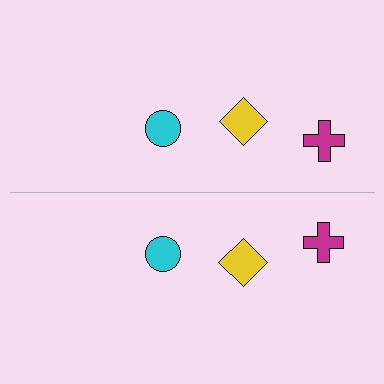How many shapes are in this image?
There are 6 shapes in this image.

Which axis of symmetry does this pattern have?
The pattern has a horizontal axis of symmetry running through the center of the image.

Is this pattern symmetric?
Yes, this pattern has bilateral (reflection) symmetry.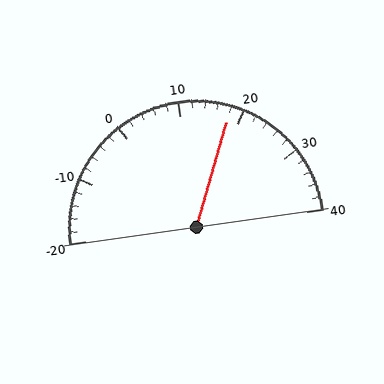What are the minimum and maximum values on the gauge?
The gauge ranges from -20 to 40.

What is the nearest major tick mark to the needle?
The nearest major tick mark is 20.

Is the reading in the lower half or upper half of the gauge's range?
The reading is in the upper half of the range (-20 to 40).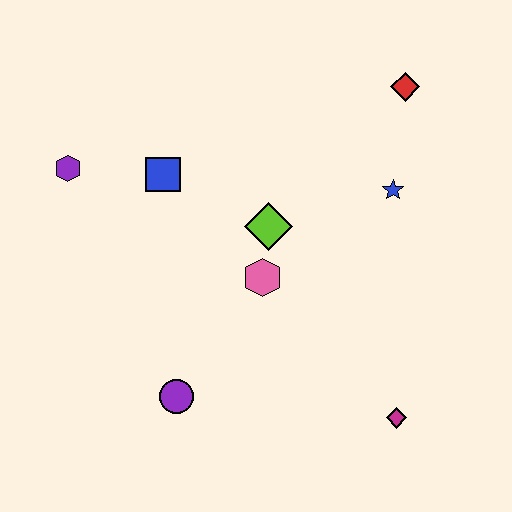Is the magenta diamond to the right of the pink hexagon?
Yes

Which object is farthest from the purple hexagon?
The magenta diamond is farthest from the purple hexagon.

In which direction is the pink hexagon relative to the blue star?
The pink hexagon is to the left of the blue star.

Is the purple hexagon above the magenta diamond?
Yes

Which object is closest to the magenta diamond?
The pink hexagon is closest to the magenta diamond.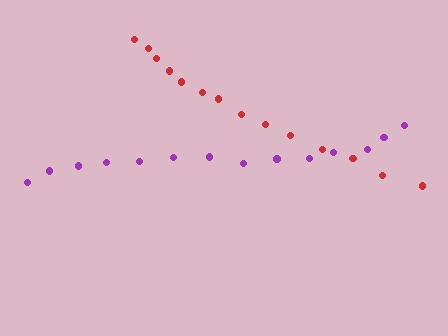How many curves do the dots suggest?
There are 2 distinct paths.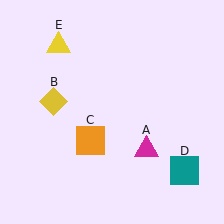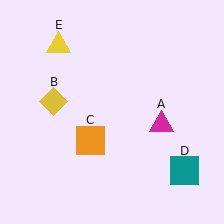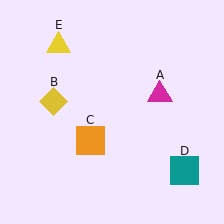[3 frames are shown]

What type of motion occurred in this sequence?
The magenta triangle (object A) rotated counterclockwise around the center of the scene.